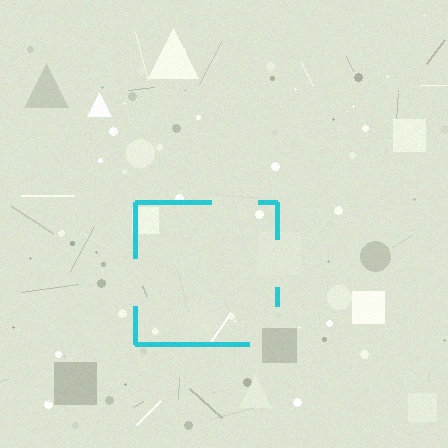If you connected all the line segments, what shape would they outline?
They would outline a square.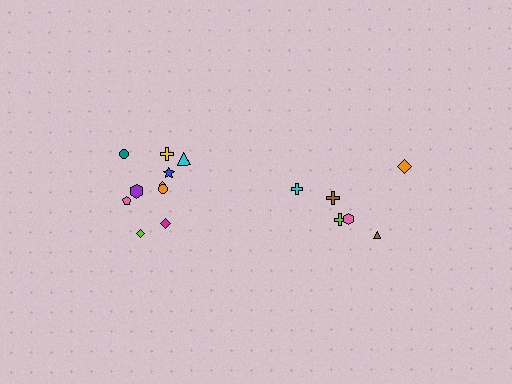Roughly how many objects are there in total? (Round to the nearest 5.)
Roughly 15 objects in total.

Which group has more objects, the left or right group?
The left group.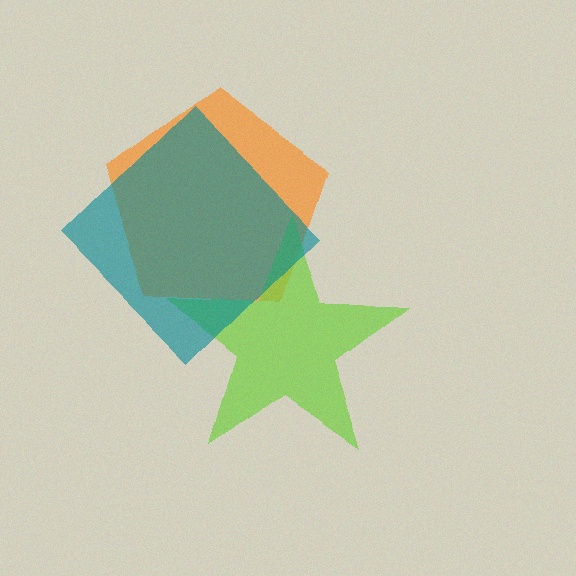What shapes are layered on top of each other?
The layered shapes are: an orange pentagon, a lime star, a teal diamond.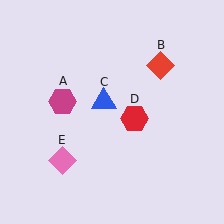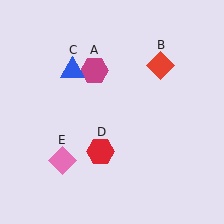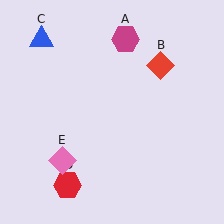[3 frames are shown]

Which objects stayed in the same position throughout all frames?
Red diamond (object B) and pink diamond (object E) remained stationary.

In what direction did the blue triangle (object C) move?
The blue triangle (object C) moved up and to the left.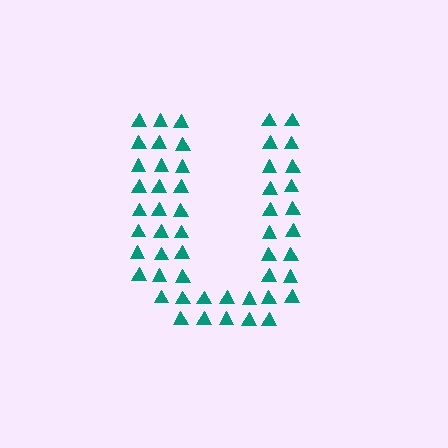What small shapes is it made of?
It is made of small triangles.